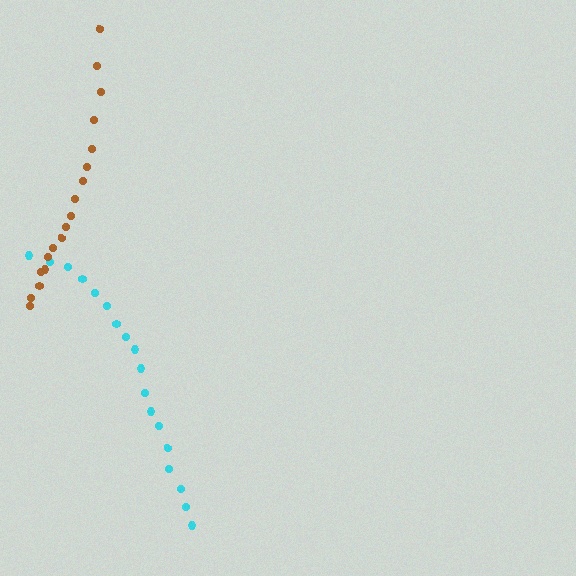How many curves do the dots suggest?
There are 2 distinct paths.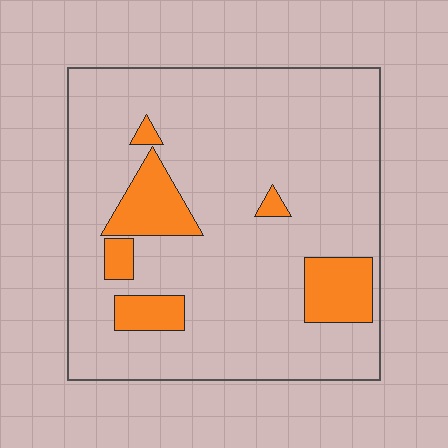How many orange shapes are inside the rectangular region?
6.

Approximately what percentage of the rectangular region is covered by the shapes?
Approximately 15%.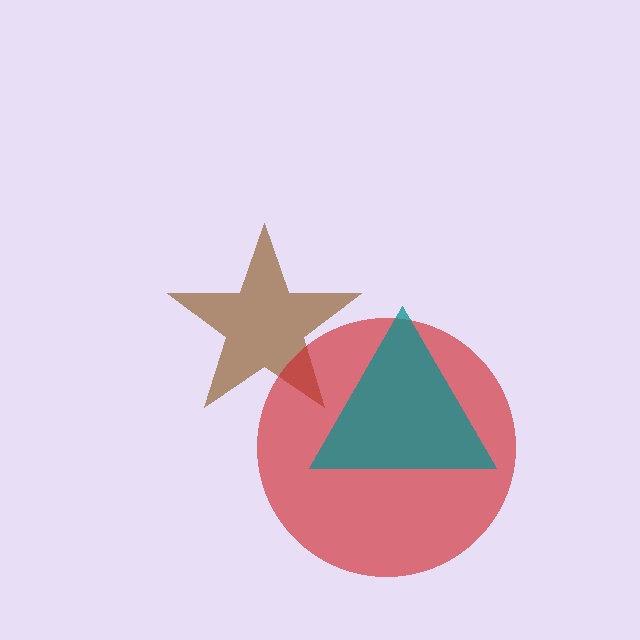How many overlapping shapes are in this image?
There are 3 overlapping shapes in the image.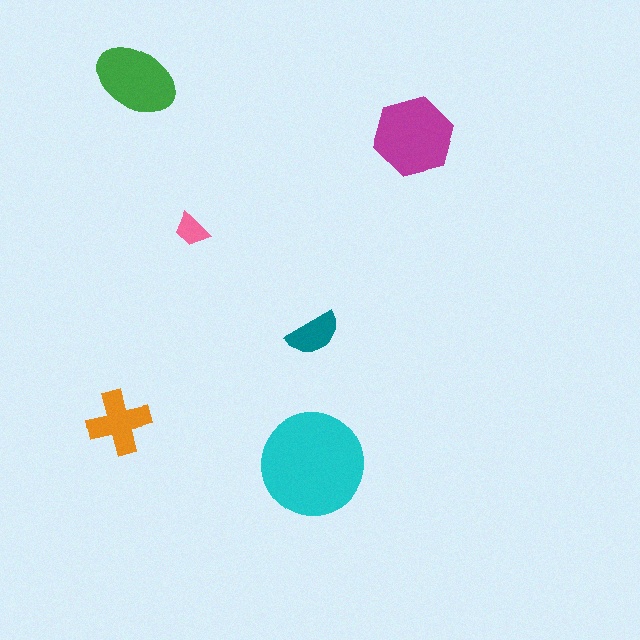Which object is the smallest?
The pink trapezoid.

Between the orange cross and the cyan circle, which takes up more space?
The cyan circle.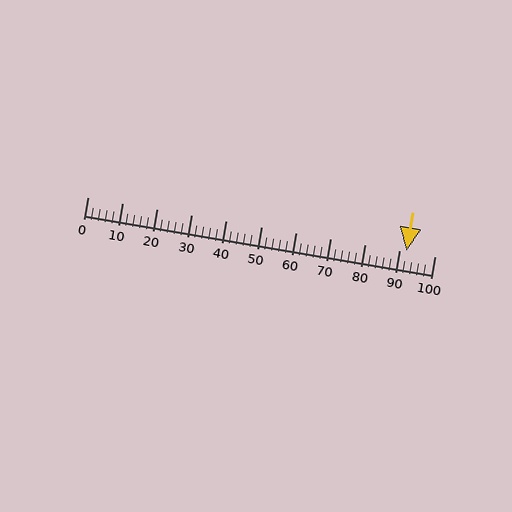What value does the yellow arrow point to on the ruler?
The yellow arrow points to approximately 92.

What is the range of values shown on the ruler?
The ruler shows values from 0 to 100.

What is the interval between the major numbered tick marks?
The major tick marks are spaced 10 units apart.